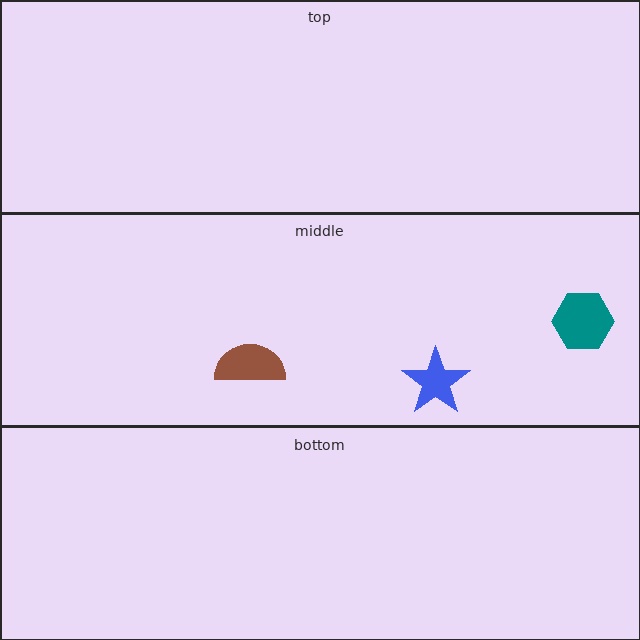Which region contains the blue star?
The middle region.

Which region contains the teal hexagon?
The middle region.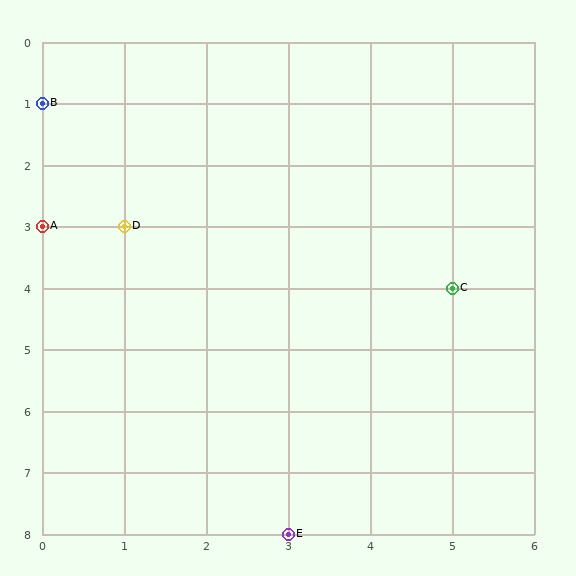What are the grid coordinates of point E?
Point E is at grid coordinates (3, 8).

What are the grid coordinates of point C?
Point C is at grid coordinates (5, 4).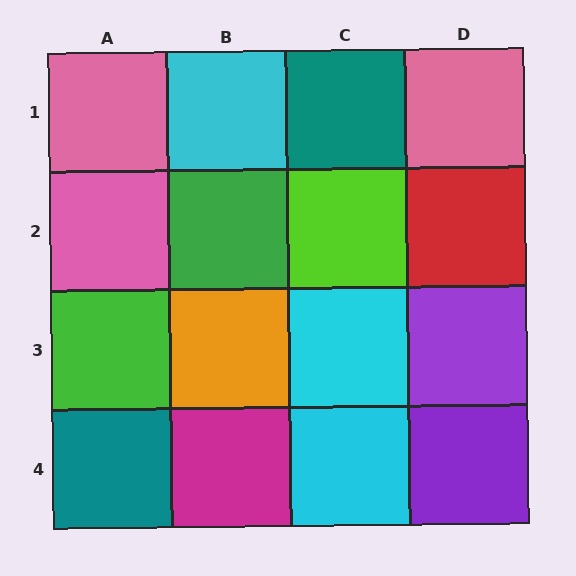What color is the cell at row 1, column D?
Pink.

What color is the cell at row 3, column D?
Purple.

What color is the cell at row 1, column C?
Teal.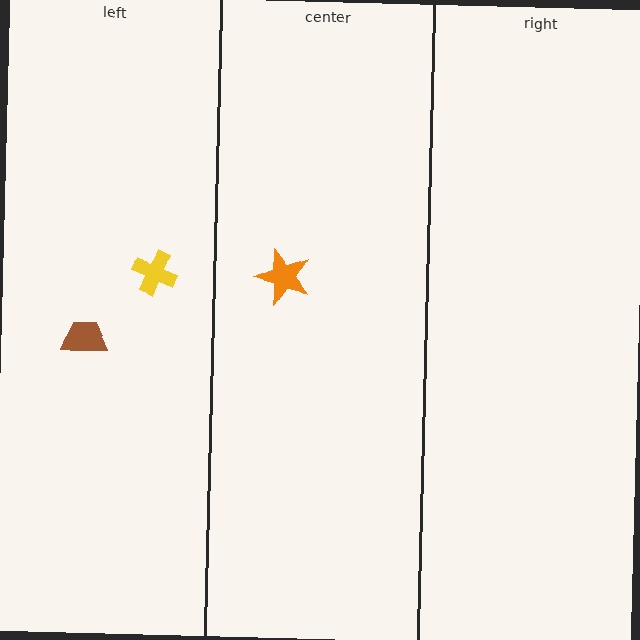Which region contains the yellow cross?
The left region.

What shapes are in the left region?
The brown trapezoid, the yellow cross.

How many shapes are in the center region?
1.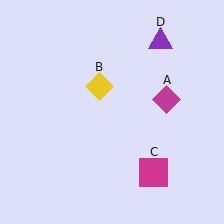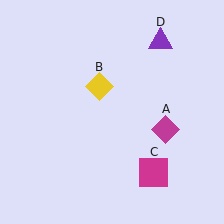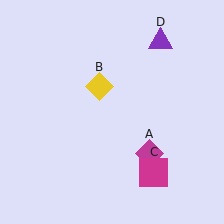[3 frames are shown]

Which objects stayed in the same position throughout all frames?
Yellow diamond (object B) and magenta square (object C) and purple triangle (object D) remained stationary.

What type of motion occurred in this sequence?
The magenta diamond (object A) rotated clockwise around the center of the scene.